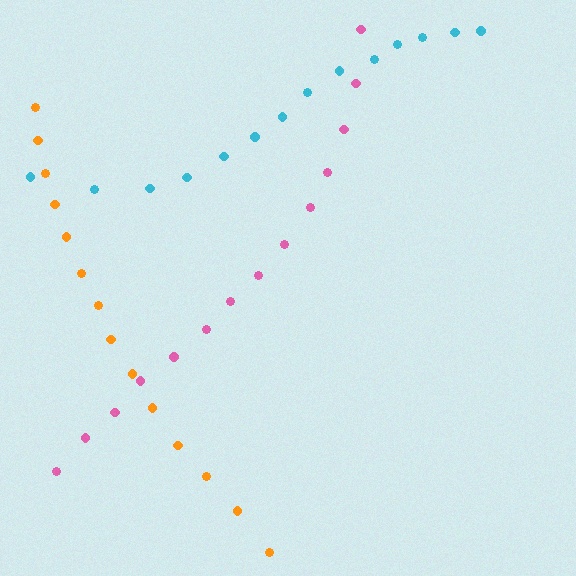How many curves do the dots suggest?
There are 3 distinct paths.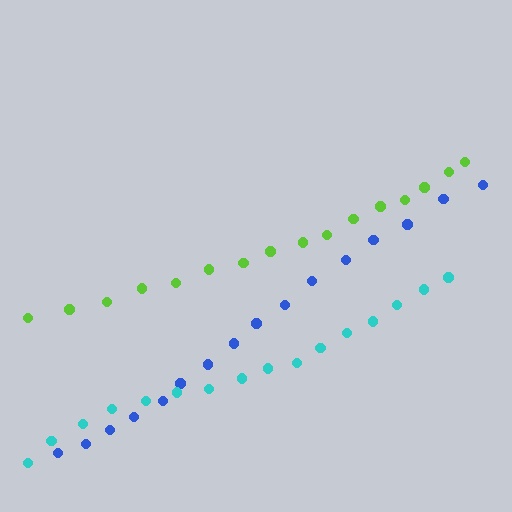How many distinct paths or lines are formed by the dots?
There are 3 distinct paths.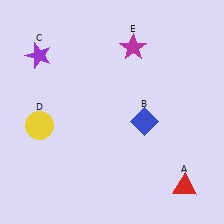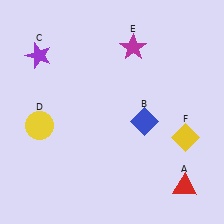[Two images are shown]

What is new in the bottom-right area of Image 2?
A yellow diamond (F) was added in the bottom-right area of Image 2.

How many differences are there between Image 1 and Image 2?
There is 1 difference between the two images.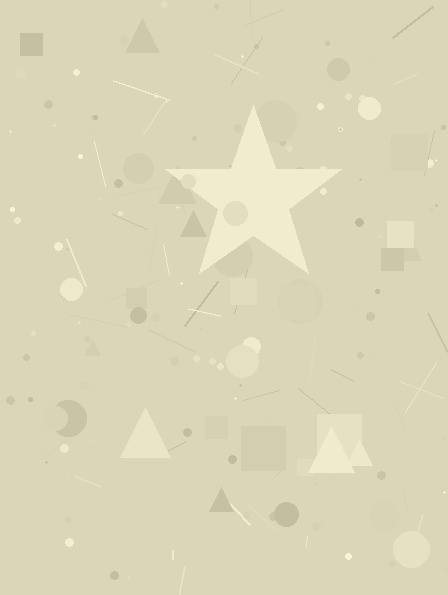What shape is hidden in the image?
A star is hidden in the image.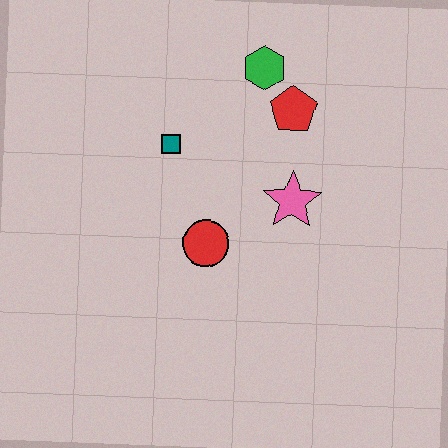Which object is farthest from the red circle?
The green hexagon is farthest from the red circle.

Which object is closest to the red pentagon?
The green hexagon is closest to the red pentagon.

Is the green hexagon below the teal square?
No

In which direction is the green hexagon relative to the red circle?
The green hexagon is above the red circle.